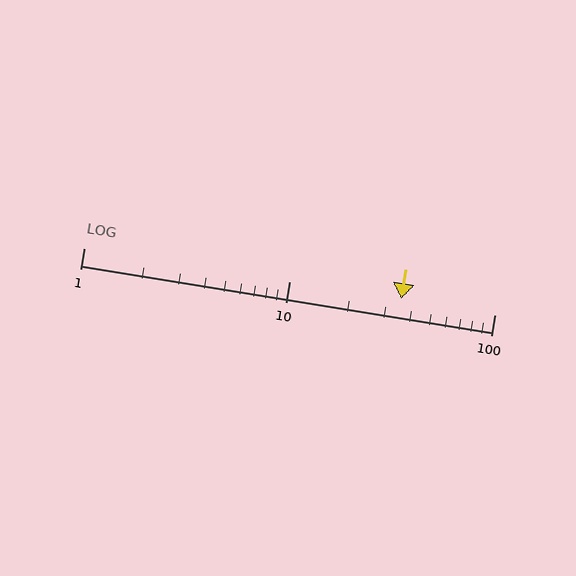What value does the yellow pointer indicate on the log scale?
The pointer indicates approximately 35.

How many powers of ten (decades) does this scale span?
The scale spans 2 decades, from 1 to 100.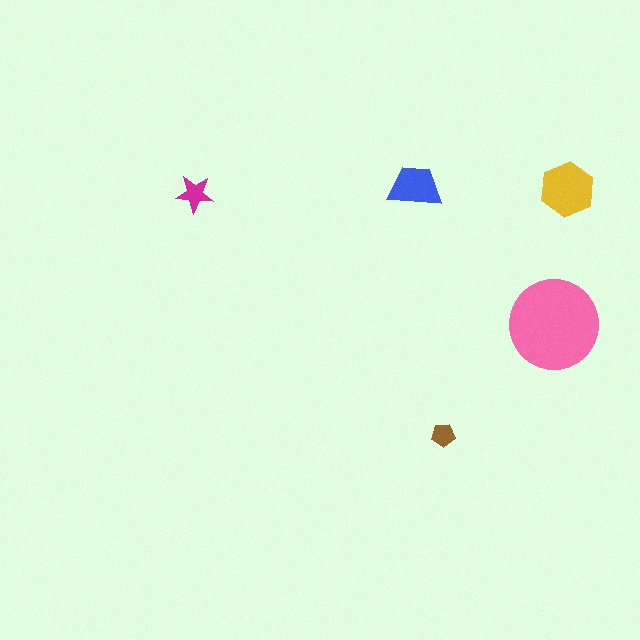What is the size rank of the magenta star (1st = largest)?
4th.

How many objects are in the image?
There are 5 objects in the image.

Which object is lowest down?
The brown pentagon is bottommost.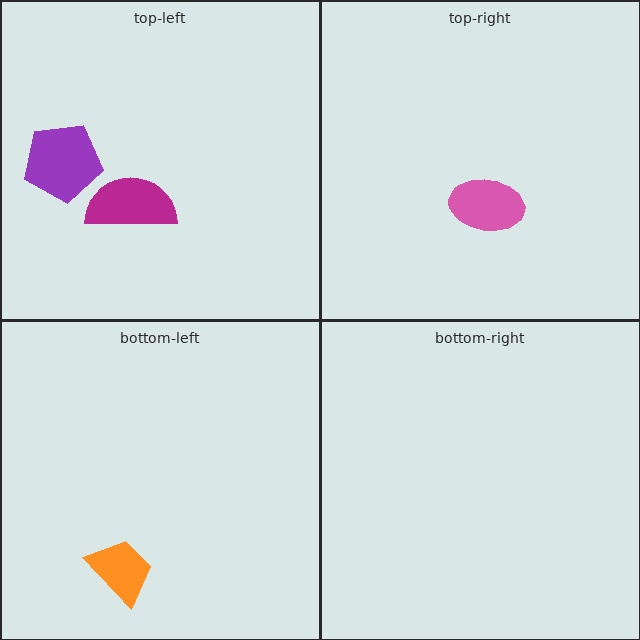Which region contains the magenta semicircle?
The top-left region.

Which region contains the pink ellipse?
The top-right region.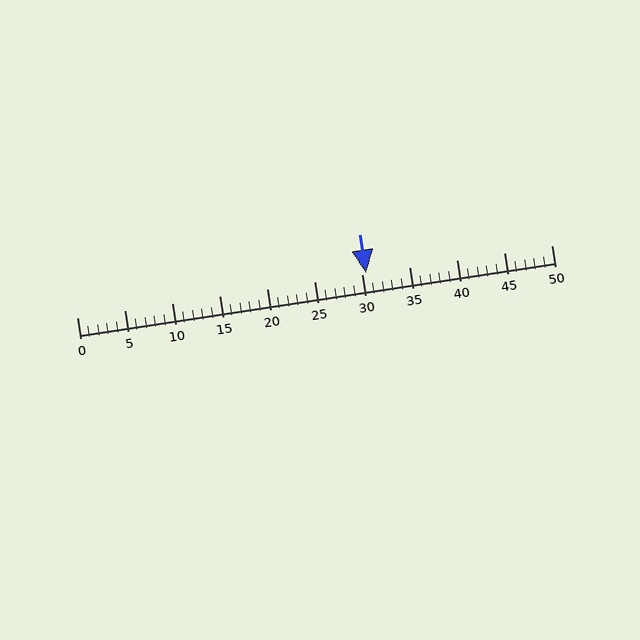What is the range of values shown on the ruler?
The ruler shows values from 0 to 50.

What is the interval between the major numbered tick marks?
The major tick marks are spaced 5 units apart.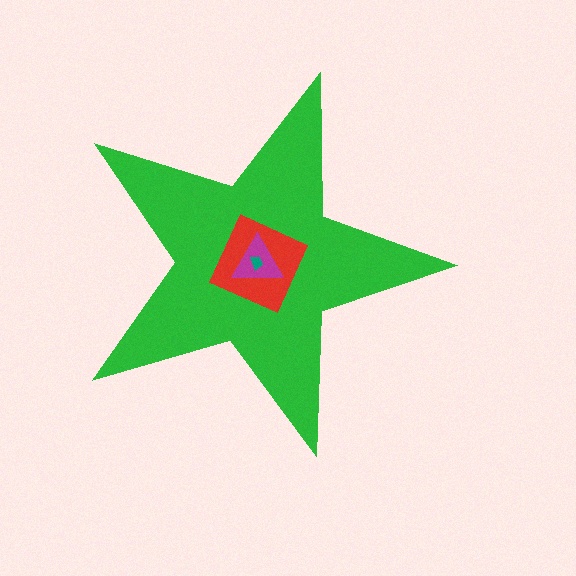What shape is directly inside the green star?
The red diamond.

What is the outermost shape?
The green star.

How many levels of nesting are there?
4.